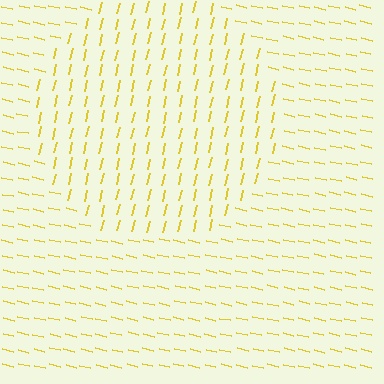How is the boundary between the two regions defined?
The boundary is defined purely by a change in line orientation (approximately 90 degrees difference). All lines are the same color and thickness.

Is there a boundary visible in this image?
Yes, there is a texture boundary formed by a change in line orientation.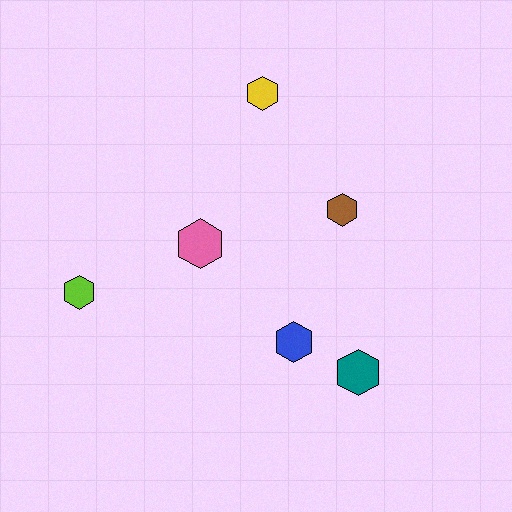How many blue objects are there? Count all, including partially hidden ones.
There is 1 blue object.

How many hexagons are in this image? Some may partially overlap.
There are 6 hexagons.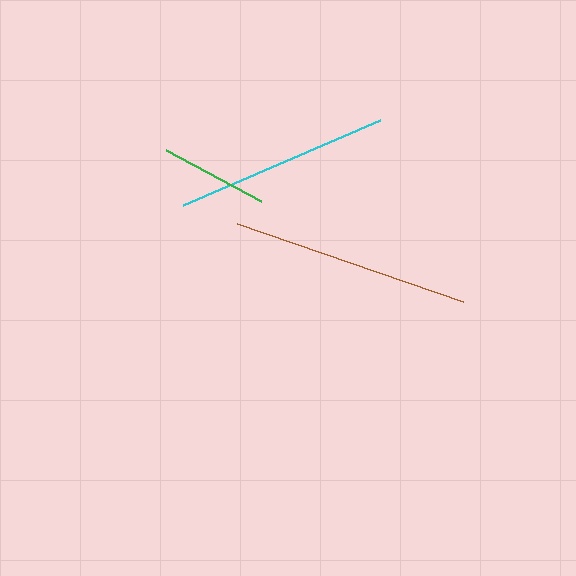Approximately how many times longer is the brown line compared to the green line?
The brown line is approximately 2.2 times the length of the green line.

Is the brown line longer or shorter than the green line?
The brown line is longer than the green line.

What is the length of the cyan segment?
The cyan segment is approximately 214 pixels long.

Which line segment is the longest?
The brown line is the longest at approximately 239 pixels.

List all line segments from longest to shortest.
From longest to shortest: brown, cyan, green.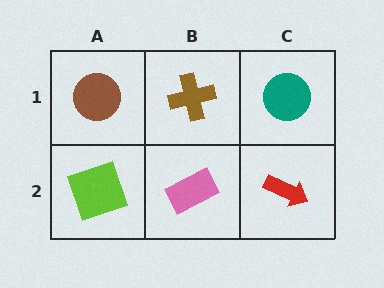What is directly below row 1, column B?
A pink rectangle.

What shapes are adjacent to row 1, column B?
A pink rectangle (row 2, column B), a brown circle (row 1, column A), a teal circle (row 1, column C).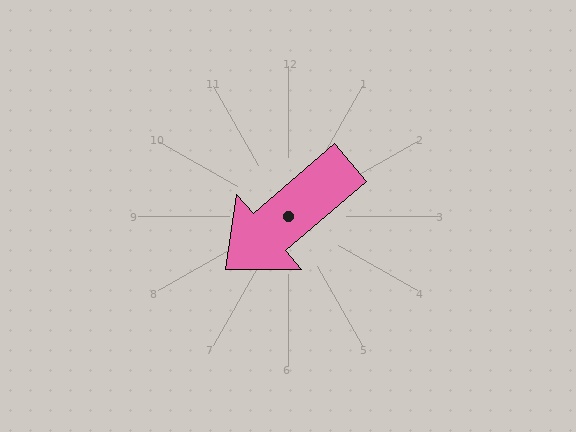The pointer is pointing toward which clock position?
Roughly 8 o'clock.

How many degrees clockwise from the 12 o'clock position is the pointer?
Approximately 229 degrees.